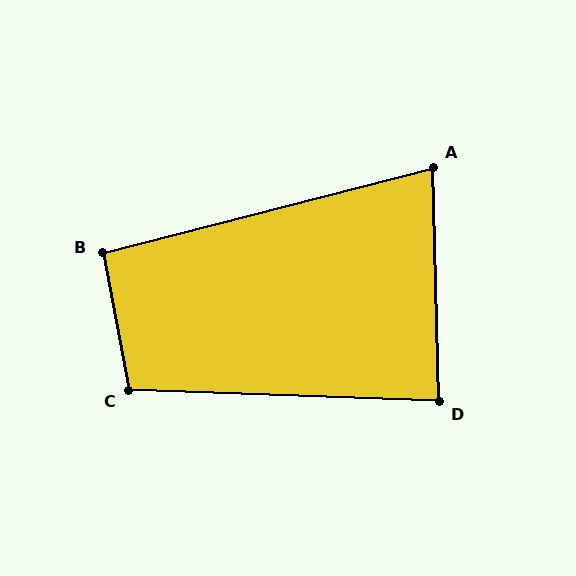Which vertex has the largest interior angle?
C, at approximately 103 degrees.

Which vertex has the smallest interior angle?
A, at approximately 77 degrees.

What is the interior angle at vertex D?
Approximately 87 degrees (approximately right).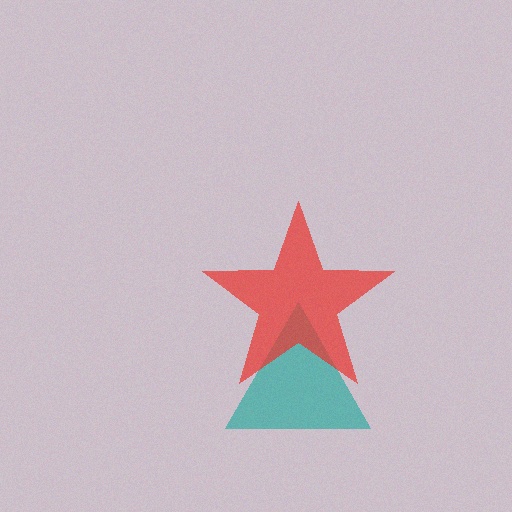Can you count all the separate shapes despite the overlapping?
Yes, there are 2 separate shapes.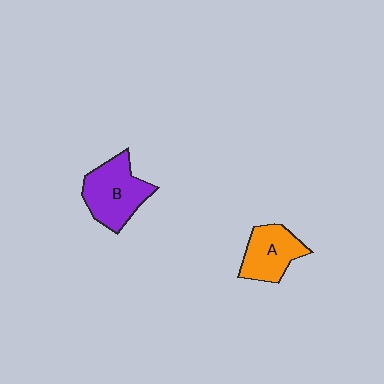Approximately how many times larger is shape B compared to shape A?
Approximately 1.3 times.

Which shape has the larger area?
Shape B (purple).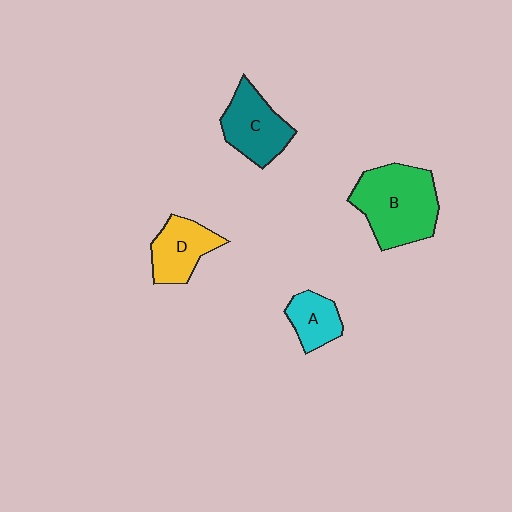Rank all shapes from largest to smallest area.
From largest to smallest: B (green), C (teal), D (yellow), A (cyan).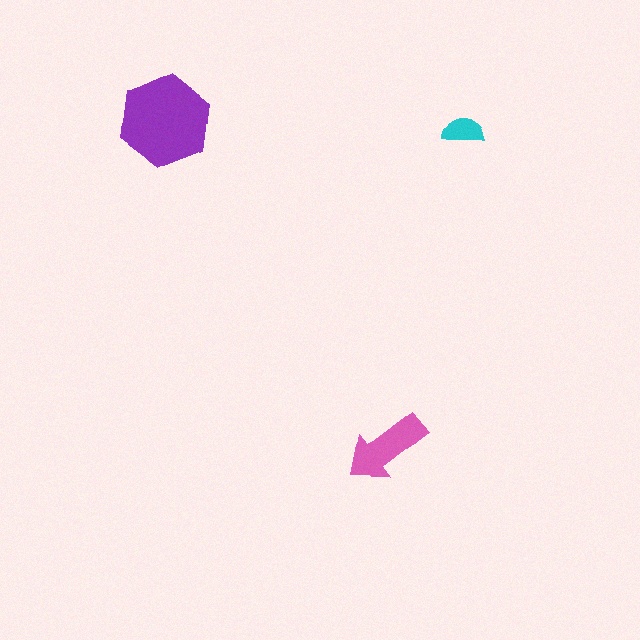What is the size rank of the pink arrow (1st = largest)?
2nd.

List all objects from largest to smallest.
The purple hexagon, the pink arrow, the cyan semicircle.